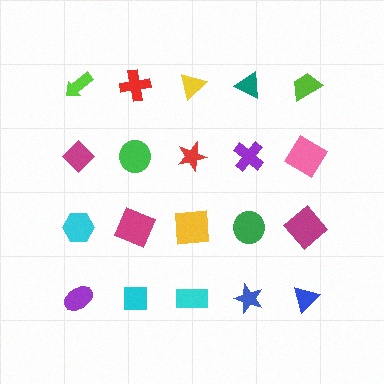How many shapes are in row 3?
5 shapes.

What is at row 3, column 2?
A magenta square.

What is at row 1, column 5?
A lime trapezoid.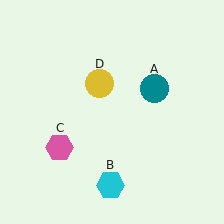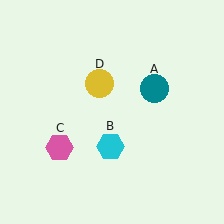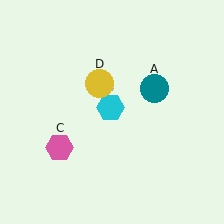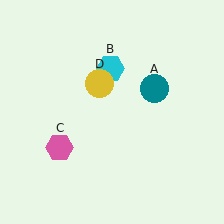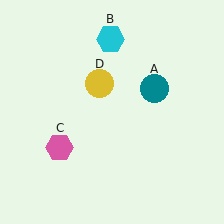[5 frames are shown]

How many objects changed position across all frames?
1 object changed position: cyan hexagon (object B).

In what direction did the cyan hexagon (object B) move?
The cyan hexagon (object B) moved up.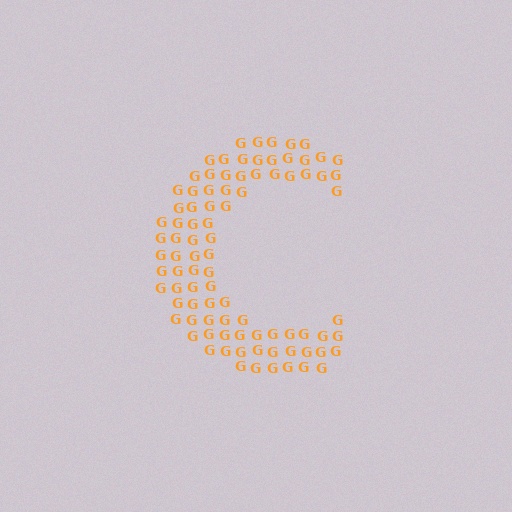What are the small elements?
The small elements are letter G's.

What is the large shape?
The large shape is the letter C.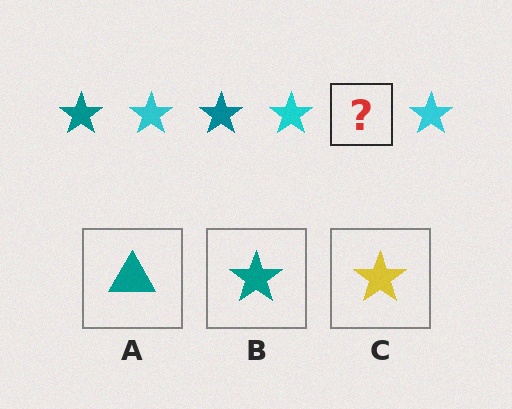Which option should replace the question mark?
Option B.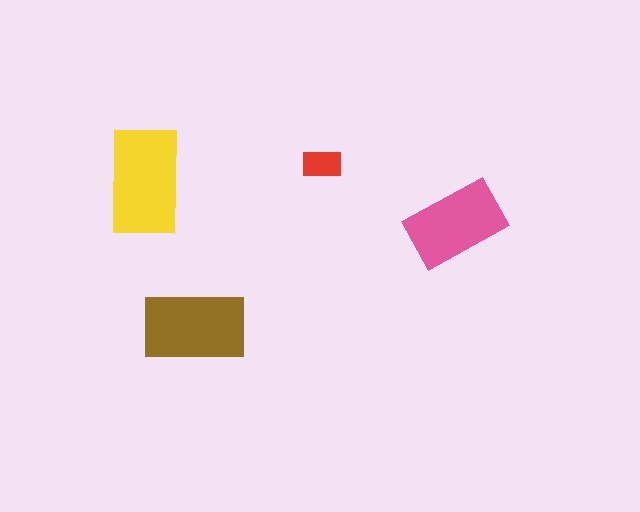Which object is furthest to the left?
The yellow rectangle is leftmost.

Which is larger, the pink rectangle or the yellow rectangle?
The yellow one.